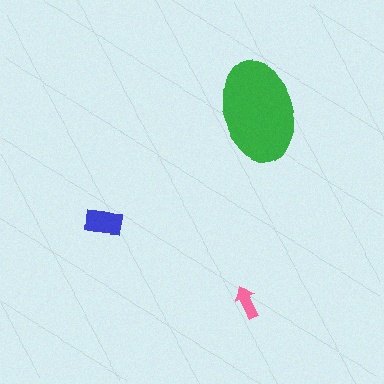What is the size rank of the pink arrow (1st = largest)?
3rd.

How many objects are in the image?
There are 3 objects in the image.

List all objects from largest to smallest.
The green ellipse, the blue rectangle, the pink arrow.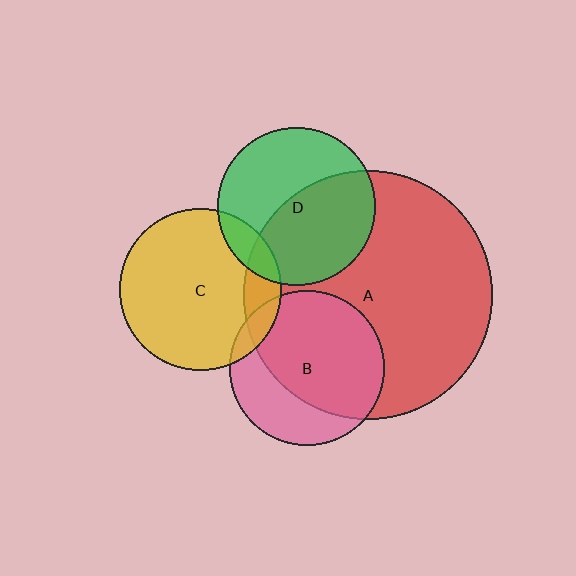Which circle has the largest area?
Circle A (red).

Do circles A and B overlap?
Yes.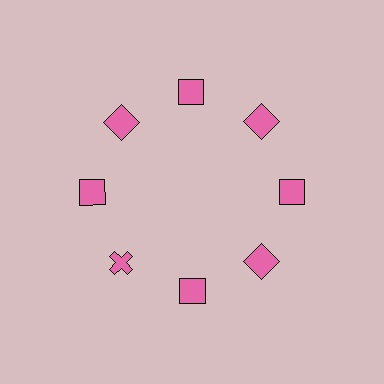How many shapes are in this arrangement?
There are 8 shapes arranged in a ring pattern.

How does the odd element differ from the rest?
It has a different shape: cross instead of square.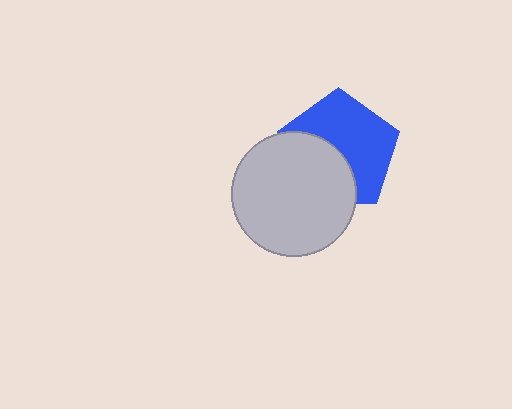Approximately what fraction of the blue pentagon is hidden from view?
Roughly 41% of the blue pentagon is hidden behind the light gray circle.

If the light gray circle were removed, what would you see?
You would see the complete blue pentagon.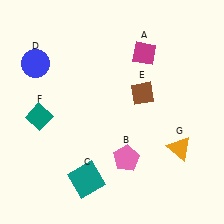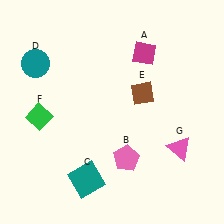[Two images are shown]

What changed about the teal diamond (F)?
In Image 1, F is teal. In Image 2, it changed to green.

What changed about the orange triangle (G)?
In Image 1, G is orange. In Image 2, it changed to pink.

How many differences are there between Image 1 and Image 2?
There are 3 differences between the two images.